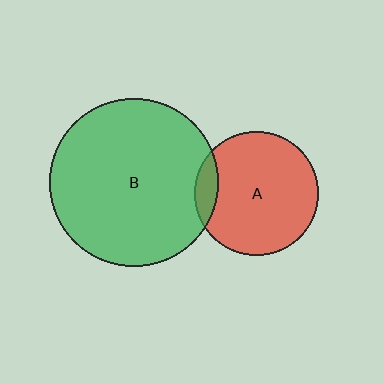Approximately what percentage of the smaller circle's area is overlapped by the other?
Approximately 10%.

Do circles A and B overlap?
Yes.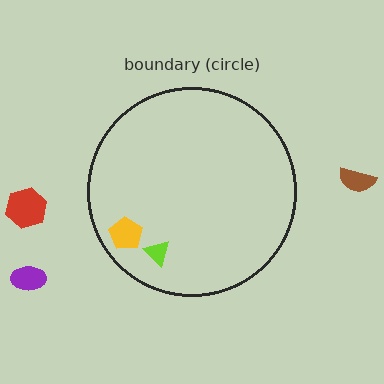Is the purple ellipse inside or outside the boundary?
Outside.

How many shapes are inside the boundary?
2 inside, 3 outside.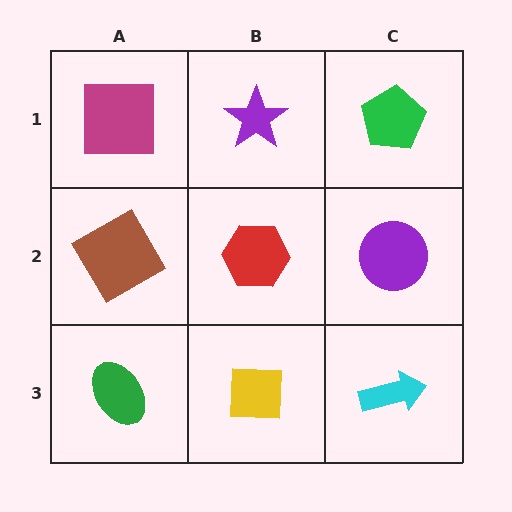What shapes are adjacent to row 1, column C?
A purple circle (row 2, column C), a purple star (row 1, column B).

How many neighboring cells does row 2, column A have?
3.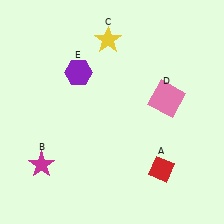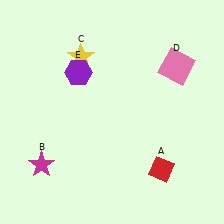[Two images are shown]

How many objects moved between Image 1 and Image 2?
2 objects moved between the two images.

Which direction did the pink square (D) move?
The pink square (D) moved up.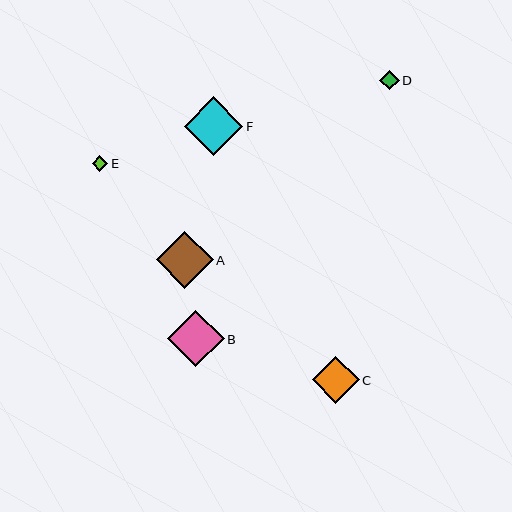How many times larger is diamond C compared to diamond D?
Diamond C is approximately 2.4 times the size of diamond D.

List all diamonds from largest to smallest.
From largest to smallest: F, A, B, C, D, E.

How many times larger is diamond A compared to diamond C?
Diamond A is approximately 1.2 times the size of diamond C.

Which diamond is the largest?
Diamond F is the largest with a size of approximately 58 pixels.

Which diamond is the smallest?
Diamond E is the smallest with a size of approximately 16 pixels.